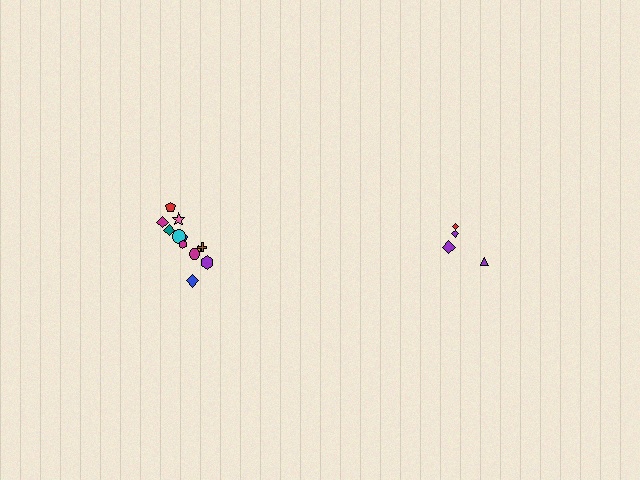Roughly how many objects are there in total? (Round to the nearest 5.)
Roughly 15 objects in total.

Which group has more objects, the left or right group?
The left group.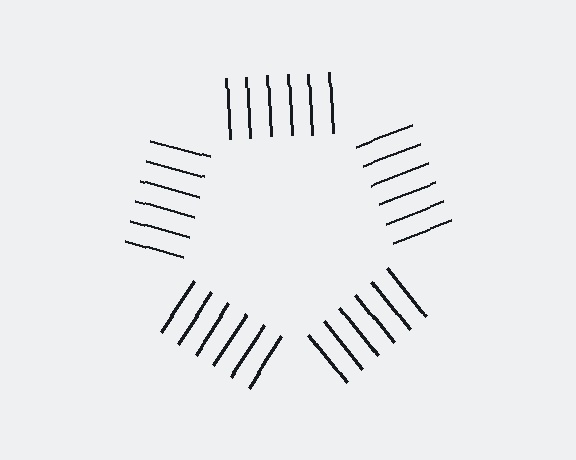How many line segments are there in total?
30 — 6 along each of the 5 edges.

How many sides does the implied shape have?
5 sides — the line-ends trace a pentagon.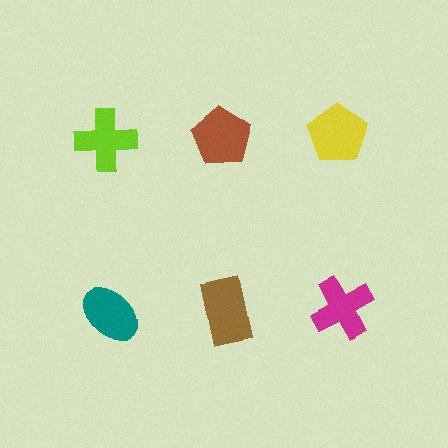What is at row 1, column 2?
A brown pentagon.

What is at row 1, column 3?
A yellow pentagon.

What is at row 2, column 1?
A teal ellipse.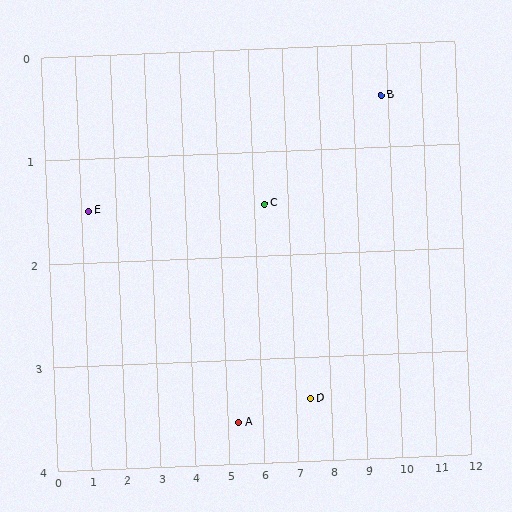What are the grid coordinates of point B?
Point B is at approximately (9.8, 0.5).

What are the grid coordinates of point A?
Point A is at approximately (5.3, 3.6).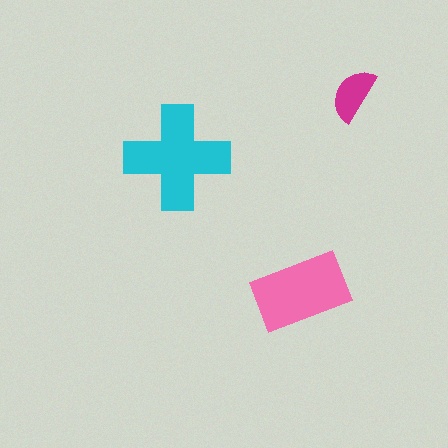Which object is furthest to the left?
The cyan cross is leftmost.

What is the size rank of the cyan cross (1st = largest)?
1st.